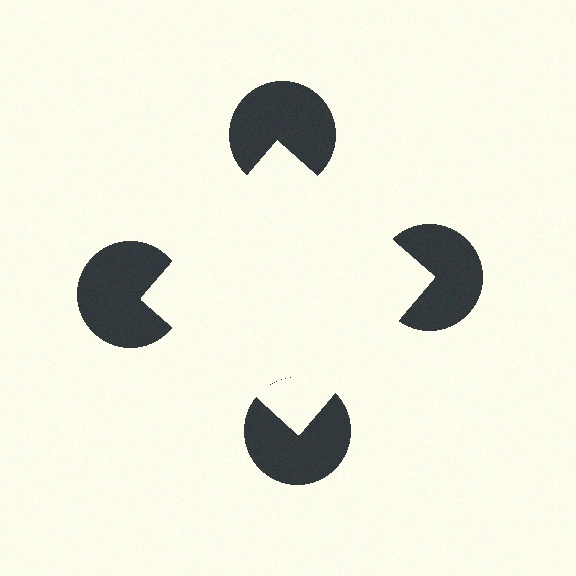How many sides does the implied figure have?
4 sides.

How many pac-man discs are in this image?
There are 4 — one at each vertex of the illusory square.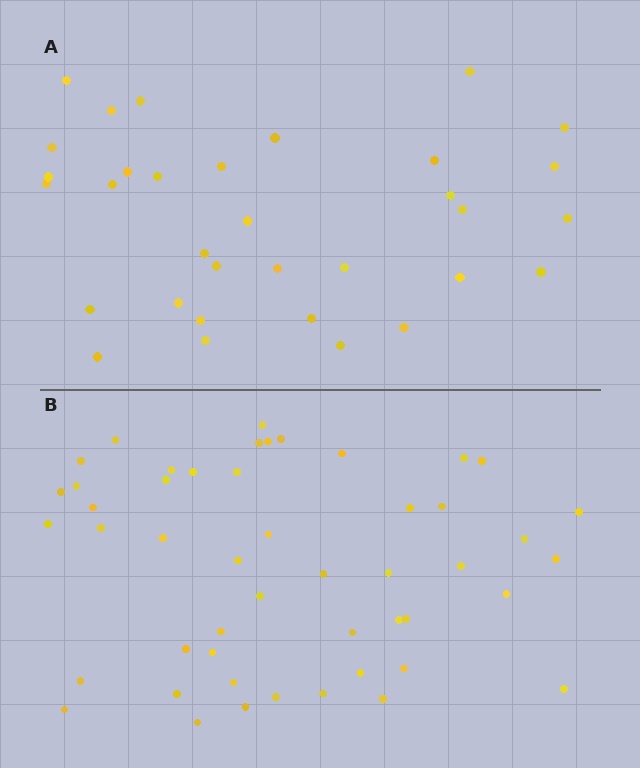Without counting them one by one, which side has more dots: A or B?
Region B (the bottom region) has more dots.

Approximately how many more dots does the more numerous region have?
Region B has approximately 15 more dots than region A.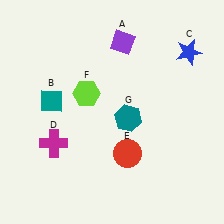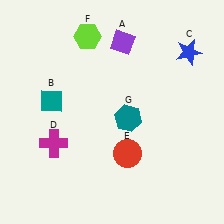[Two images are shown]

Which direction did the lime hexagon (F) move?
The lime hexagon (F) moved up.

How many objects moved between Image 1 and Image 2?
1 object moved between the two images.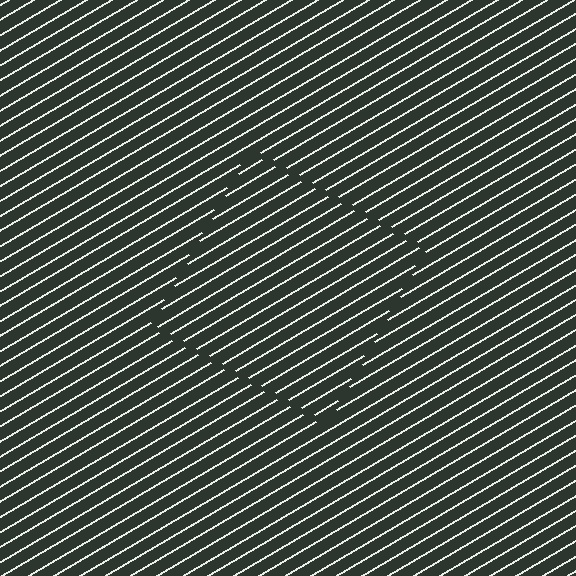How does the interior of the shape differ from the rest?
The interior of the shape contains the same grating, shifted by half a period — the contour is defined by the phase discontinuity where line-ends from the inner and outer gratings abut.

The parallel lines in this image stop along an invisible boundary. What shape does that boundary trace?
An illusory square. The interior of the shape contains the same grating, shifted by half a period — the contour is defined by the phase discontinuity where line-ends from the inner and outer gratings abut.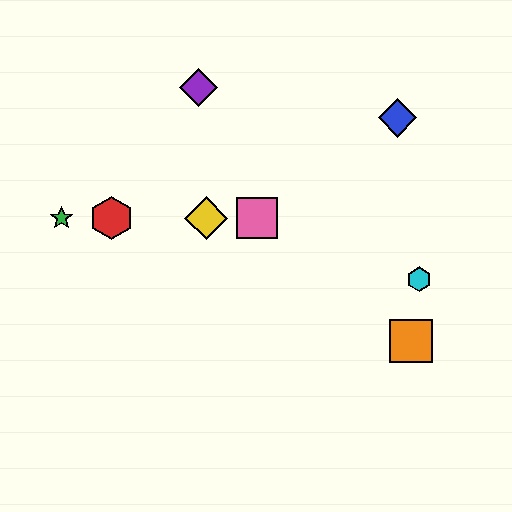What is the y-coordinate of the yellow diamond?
The yellow diamond is at y≈218.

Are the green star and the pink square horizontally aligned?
Yes, both are at y≈218.